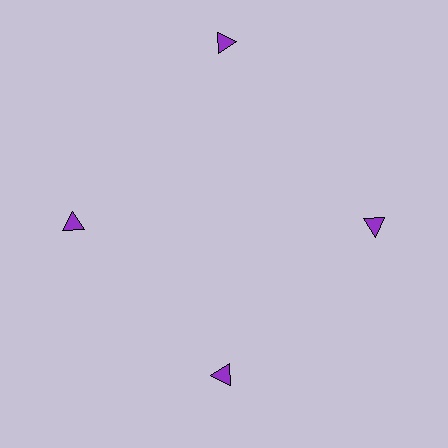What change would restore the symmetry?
The symmetry would be restored by moving it inward, back onto the ring so that all 4 triangles sit at equal angles and equal distance from the center.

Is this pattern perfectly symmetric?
No. The 4 purple triangles are arranged in a ring, but one element near the 12 o'clock position is pushed outward from the center, breaking the 4-fold rotational symmetry.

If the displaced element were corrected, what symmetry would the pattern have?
It would have 4-fold rotational symmetry — the pattern would map onto itself every 90 degrees.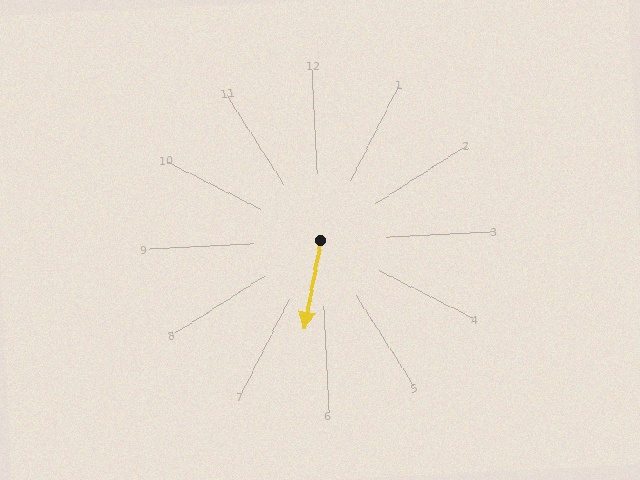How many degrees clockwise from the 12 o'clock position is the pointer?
Approximately 193 degrees.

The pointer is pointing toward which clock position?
Roughly 6 o'clock.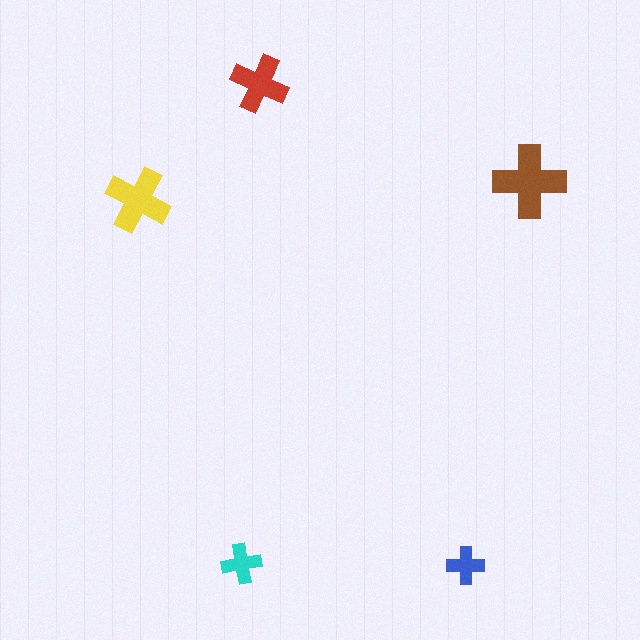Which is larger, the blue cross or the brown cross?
The brown one.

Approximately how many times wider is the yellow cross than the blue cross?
About 1.5 times wider.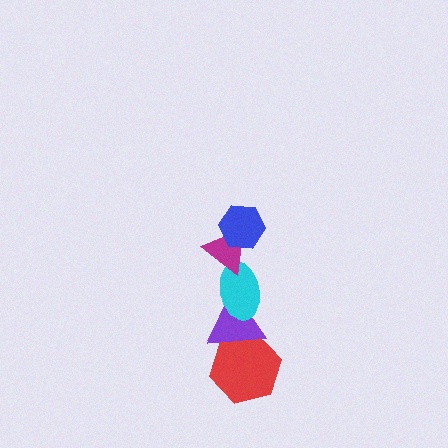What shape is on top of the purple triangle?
The cyan ellipse is on top of the purple triangle.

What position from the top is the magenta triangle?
The magenta triangle is 2nd from the top.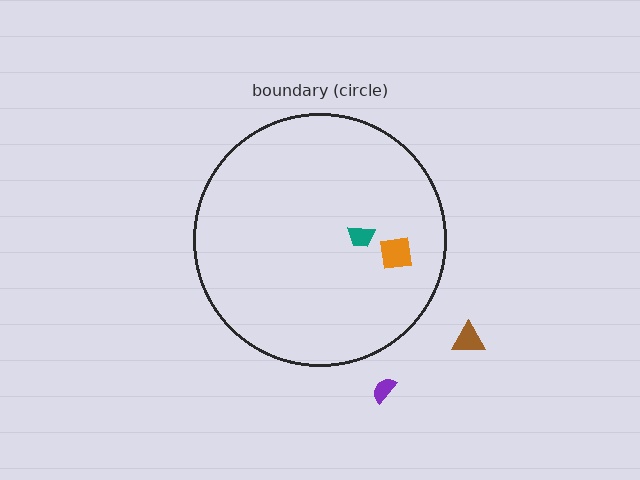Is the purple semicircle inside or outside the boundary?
Outside.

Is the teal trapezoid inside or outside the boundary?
Inside.